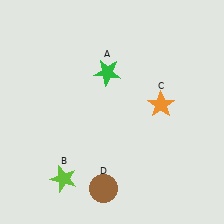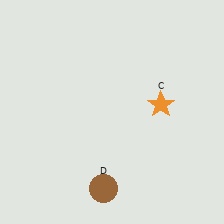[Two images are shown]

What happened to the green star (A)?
The green star (A) was removed in Image 2. It was in the top-left area of Image 1.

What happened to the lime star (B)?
The lime star (B) was removed in Image 2. It was in the bottom-left area of Image 1.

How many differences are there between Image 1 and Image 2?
There are 2 differences between the two images.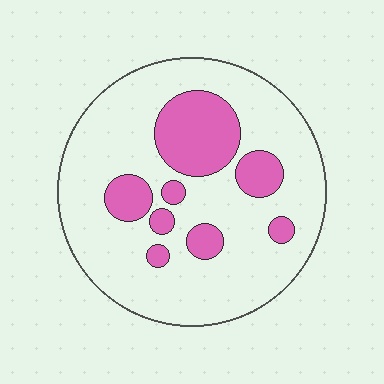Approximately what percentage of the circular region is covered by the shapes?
Approximately 20%.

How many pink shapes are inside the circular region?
8.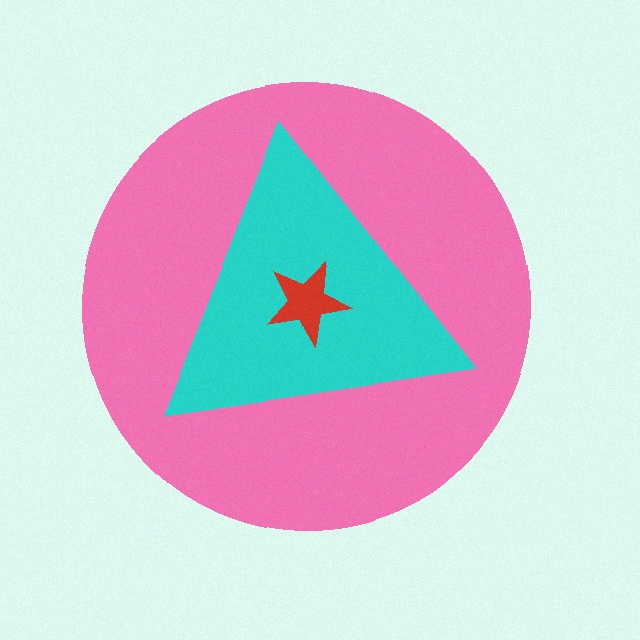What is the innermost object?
The red star.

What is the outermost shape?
The pink circle.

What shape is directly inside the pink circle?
The cyan triangle.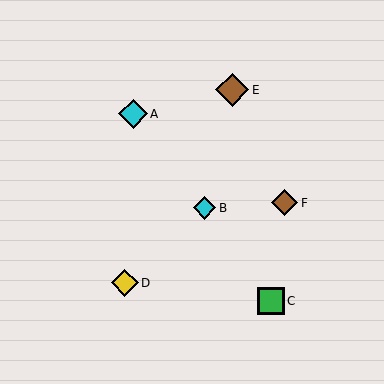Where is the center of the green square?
The center of the green square is at (271, 301).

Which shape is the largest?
The brown diamond (labeled E) is the largest.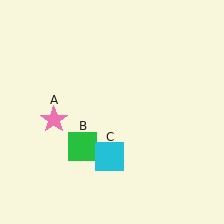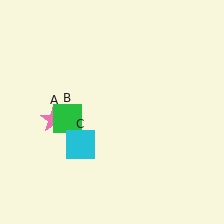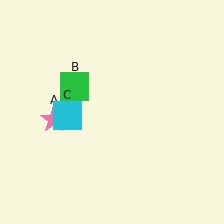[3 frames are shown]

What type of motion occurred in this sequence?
The green square (object B), cyan square (object C) rotated clockwise around the center of the scene.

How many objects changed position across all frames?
2 objects changed position: green square (object B), cyan square (object C).